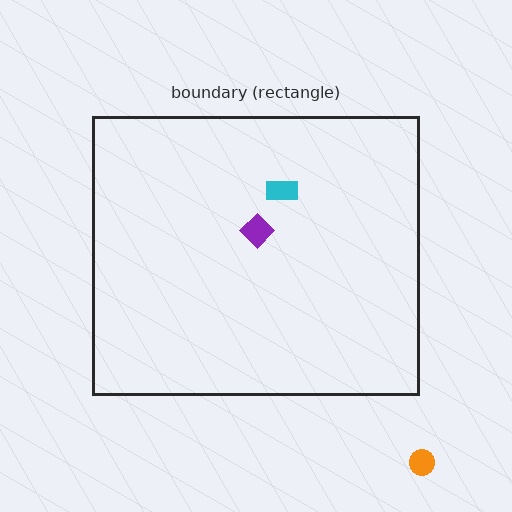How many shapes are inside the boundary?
2 inside, 1 outside.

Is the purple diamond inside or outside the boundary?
Inside.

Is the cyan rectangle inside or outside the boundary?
Inside.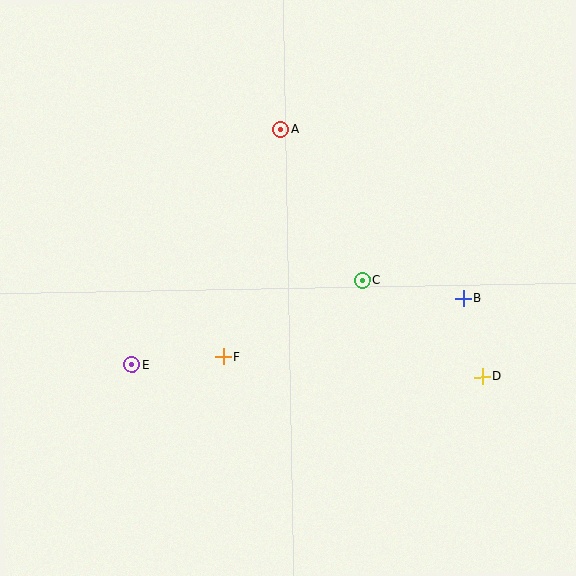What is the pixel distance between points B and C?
The distance between B and C is 103 pixels.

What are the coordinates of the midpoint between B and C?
The midpoint between B and C is at (413, 289).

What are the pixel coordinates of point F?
Point F is at (223, 357).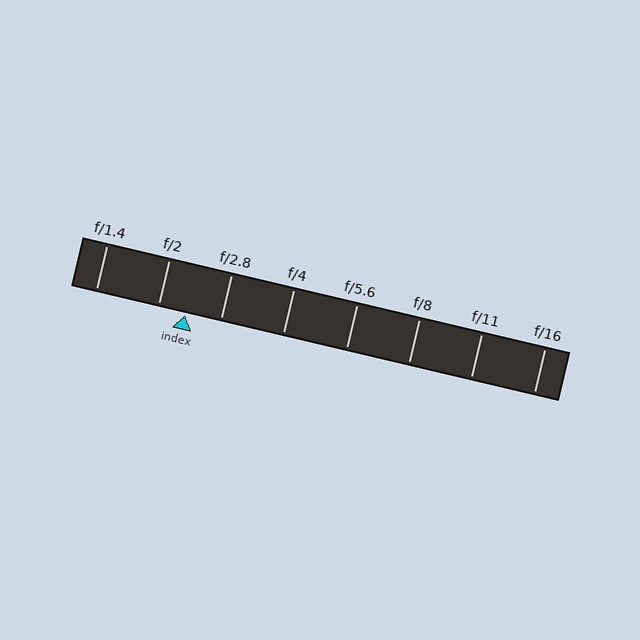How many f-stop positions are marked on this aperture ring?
There are 8 f-stop positions marked.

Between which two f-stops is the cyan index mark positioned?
The index mark is between f/2 and f/2.8.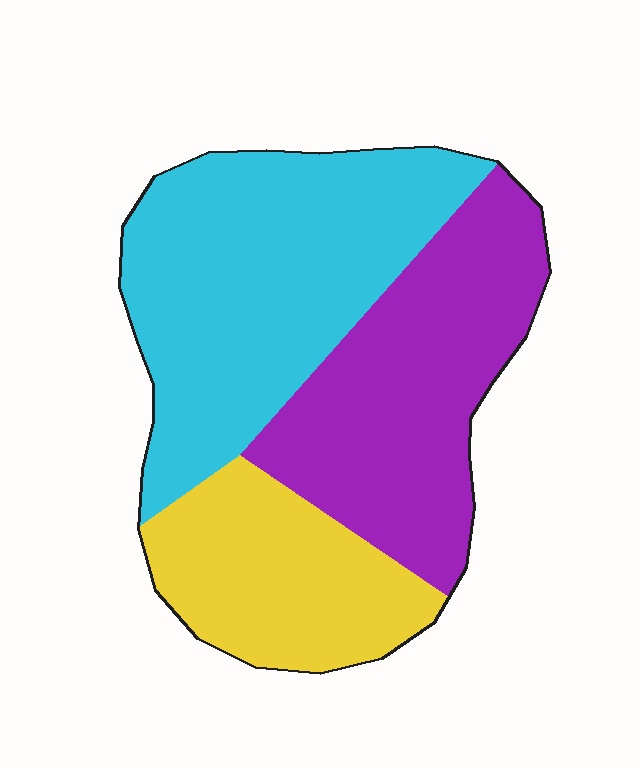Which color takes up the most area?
Cyan, at roughly 40%.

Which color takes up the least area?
Yellow, at roughly 25%.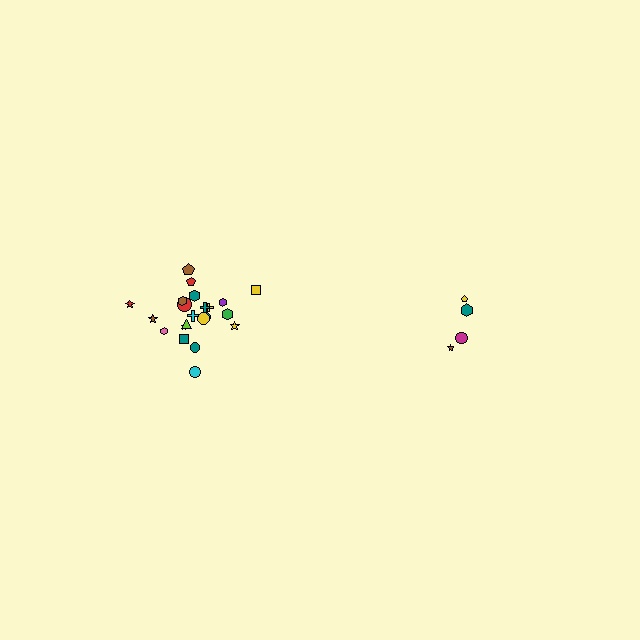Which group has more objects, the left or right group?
The left group.